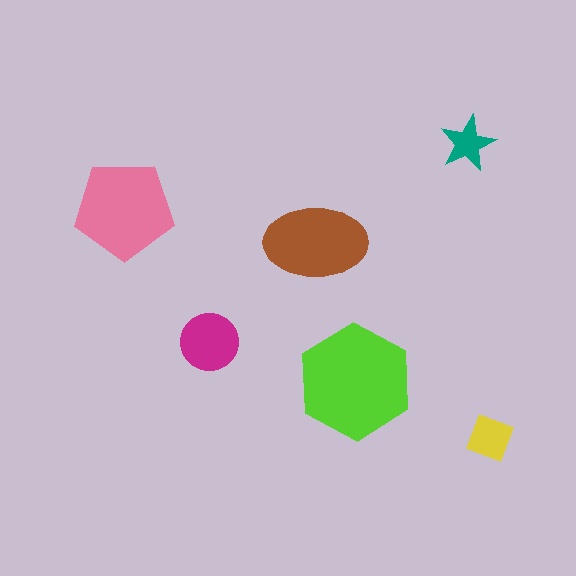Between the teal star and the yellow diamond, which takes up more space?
The yellow diamond.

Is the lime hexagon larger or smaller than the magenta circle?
Larger.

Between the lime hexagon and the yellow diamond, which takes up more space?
The lime hexagon.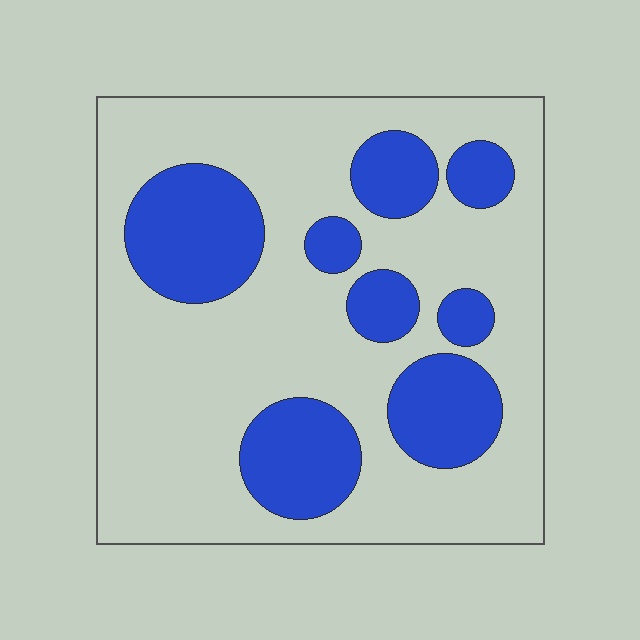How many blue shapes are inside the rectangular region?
8.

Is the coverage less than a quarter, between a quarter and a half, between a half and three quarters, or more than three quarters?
Between a quarter and a half.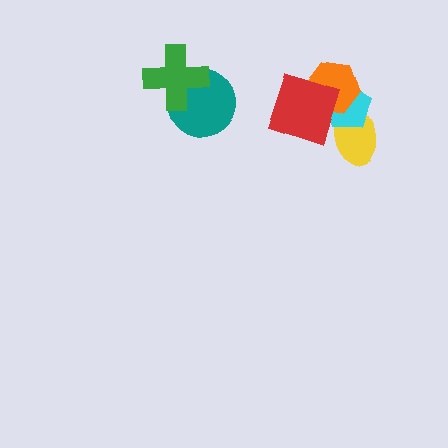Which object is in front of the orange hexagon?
The red diamond is in front of the orange hexagon.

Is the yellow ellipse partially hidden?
Yes, it is partially covered by another shape.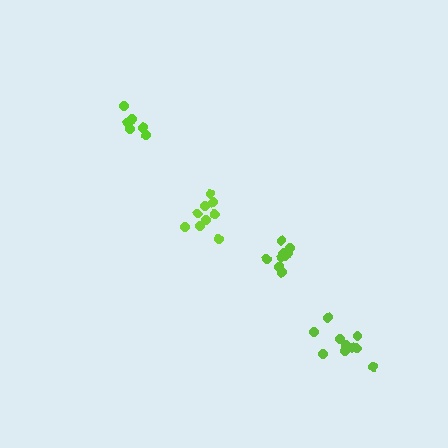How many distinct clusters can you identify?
There are 4 distinct clusters.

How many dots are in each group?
Group 1: 6 dots, Group 2: 10 dots, Group 3: 9 dots, Group 4: 9 dots (34 total).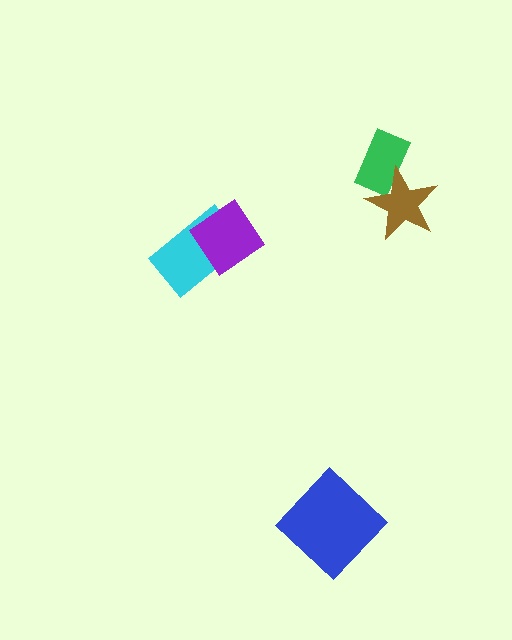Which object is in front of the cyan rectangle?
The purple diamond is in front of the cyan rectangle.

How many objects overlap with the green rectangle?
1 object overlaps with the green rectangle.